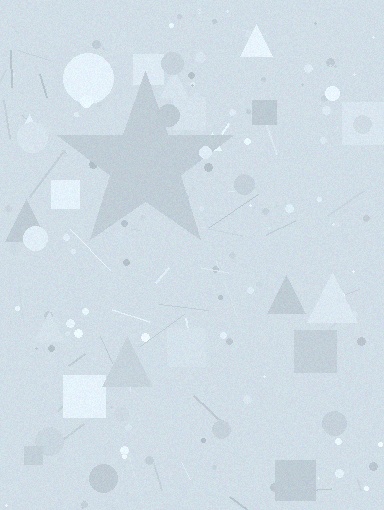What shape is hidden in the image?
A star is hidden in the image.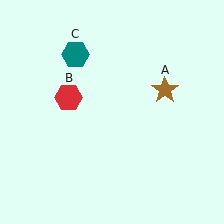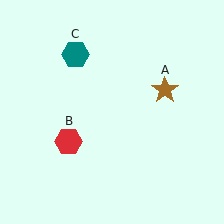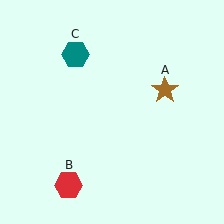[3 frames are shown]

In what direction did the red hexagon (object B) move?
The red hexagon (object B) moved down.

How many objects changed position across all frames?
1 object changed position: red hexagon (object B).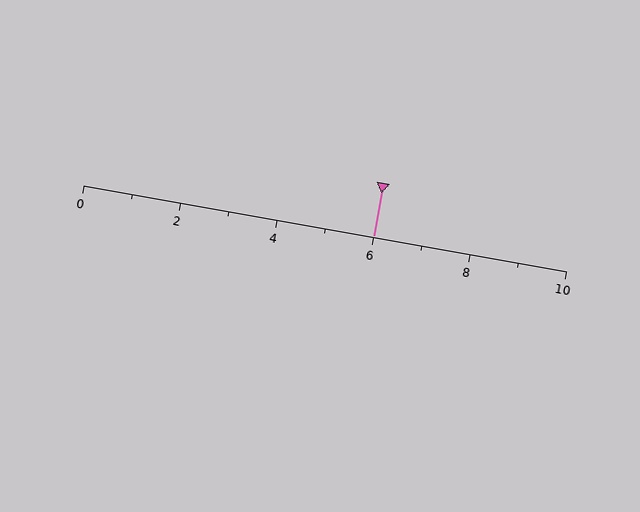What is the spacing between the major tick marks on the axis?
The major ticks are spaced 2 apart.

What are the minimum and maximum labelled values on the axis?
The axis runs from 0 to 10.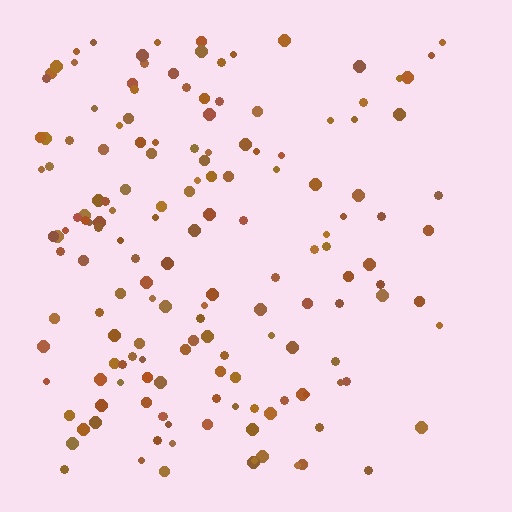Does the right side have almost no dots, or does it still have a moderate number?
Still a moderate number, just noticeably fewer than the left.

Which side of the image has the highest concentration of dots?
The left.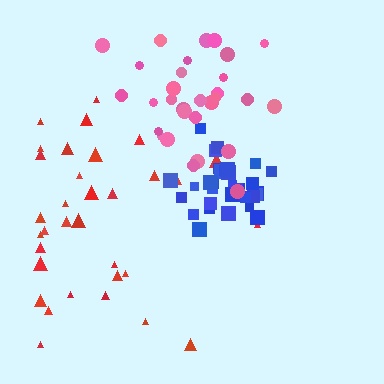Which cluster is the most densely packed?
Blue.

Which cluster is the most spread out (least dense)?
Red.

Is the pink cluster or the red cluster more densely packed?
Pink.